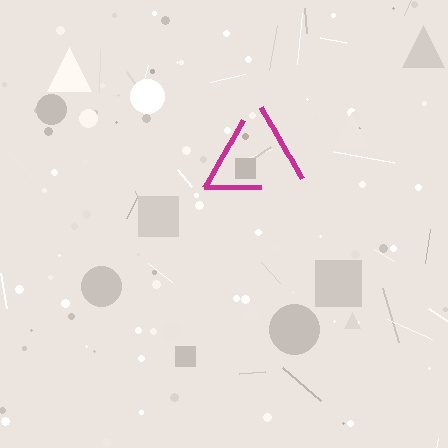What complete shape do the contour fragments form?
The contour fragments form a triangle.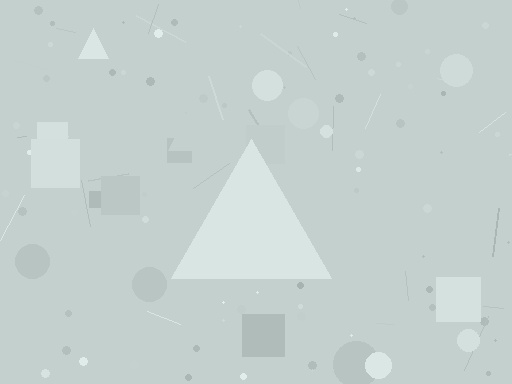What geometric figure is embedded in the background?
A triangle is embedded in the background.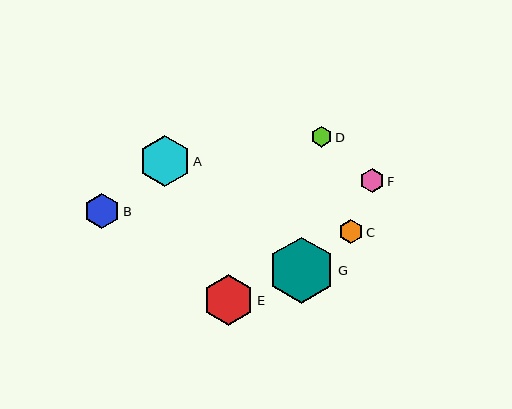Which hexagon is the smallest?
Hexagon D is the smallest with a size of approximately 21 pixels.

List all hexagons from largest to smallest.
From largest to smallest: G, A, E, B, C, F, D.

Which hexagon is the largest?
Hexagon G is the largest with a size of approximately 66 pixels.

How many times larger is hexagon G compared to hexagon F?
Hexagon G is approximately 2.7 times the size of hexagon F.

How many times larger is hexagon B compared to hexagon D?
Hexagon B is approximately 1.7 times the size of hexagon D.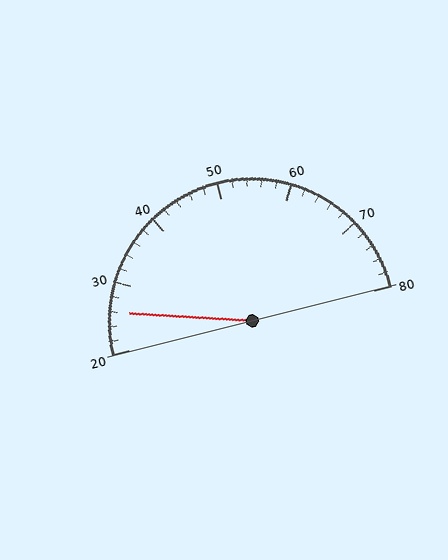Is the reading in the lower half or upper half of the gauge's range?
The reading is in the lower half of the range (20 to 80).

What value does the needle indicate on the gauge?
The needle indicates approximately 26.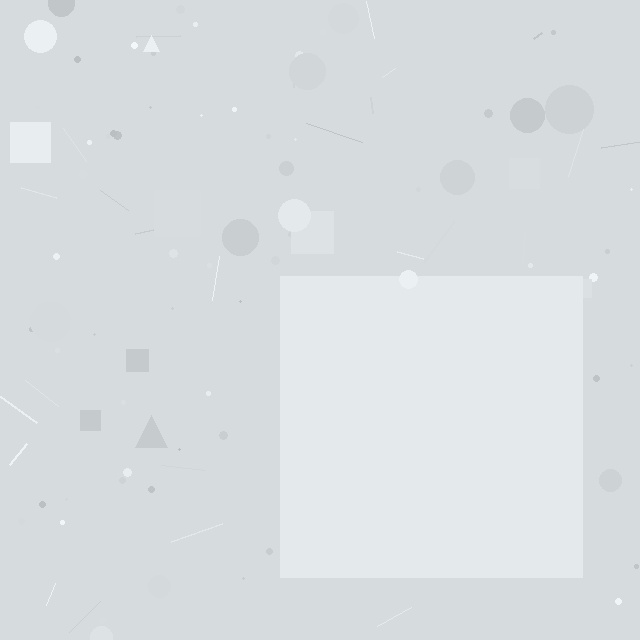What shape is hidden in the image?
A square is hidden in the image.